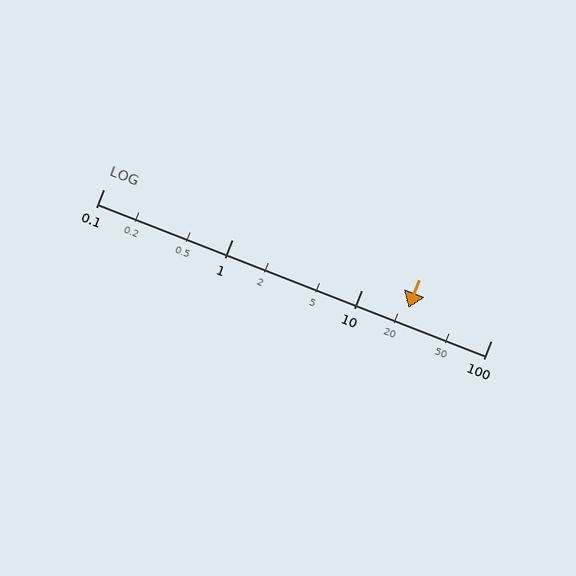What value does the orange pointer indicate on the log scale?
The pointer indicates approximately 23.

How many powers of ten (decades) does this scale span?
The scale spans 3 decades, from 0.1 to 100.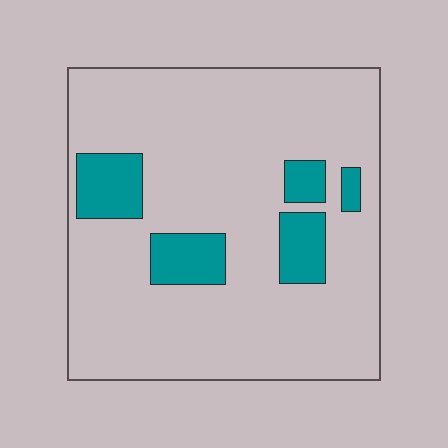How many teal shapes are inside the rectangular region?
5.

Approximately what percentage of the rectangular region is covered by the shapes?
Approximately 15%.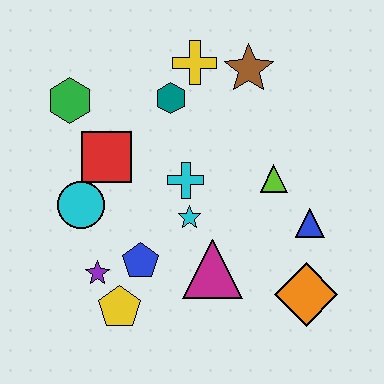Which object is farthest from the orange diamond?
The green hexagon is farthest from the orange diamond.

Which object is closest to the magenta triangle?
The cyan star is closest to the magenta triangle.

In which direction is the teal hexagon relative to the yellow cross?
The teal hexagon is below the yellow cross.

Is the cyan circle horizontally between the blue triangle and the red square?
No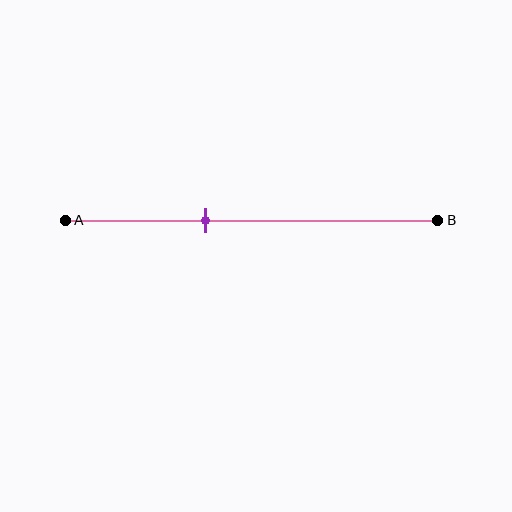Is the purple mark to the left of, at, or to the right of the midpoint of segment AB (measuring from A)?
The purple mark is to the left of the midpoint of segment AB.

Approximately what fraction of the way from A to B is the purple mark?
The purple mark is approximately 40% of the way from A to B.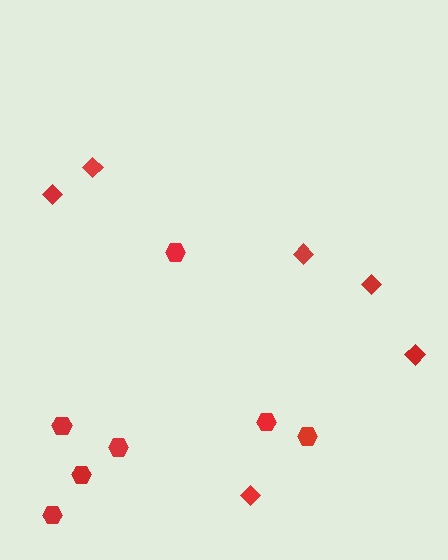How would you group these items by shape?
There are 2 groups: one group of diamonds (6) and one group of hexagons (7).